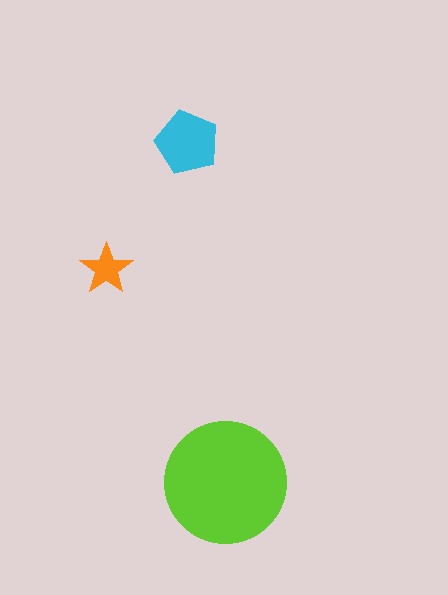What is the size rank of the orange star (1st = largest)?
3rd.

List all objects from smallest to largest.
The orange star, the cyan pentagon, the lime circle.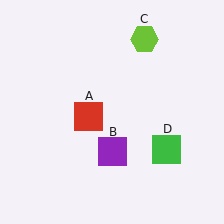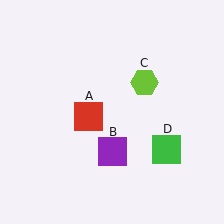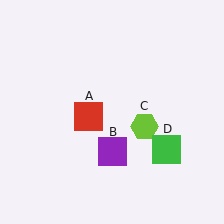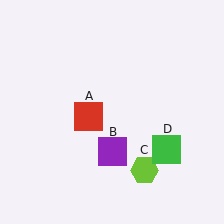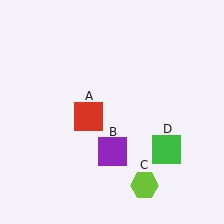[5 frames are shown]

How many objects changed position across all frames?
1 object changed position: lime hexagon (object C).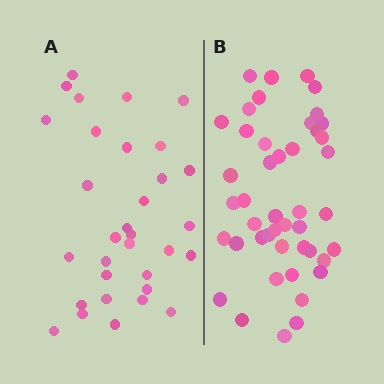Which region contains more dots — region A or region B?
Region B (the right region) has more dots.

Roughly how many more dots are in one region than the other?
Region B has approximately 15 more dots than region A.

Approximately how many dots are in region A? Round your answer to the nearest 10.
About 30 dots. (The exact count is 32, which rounds to 30.)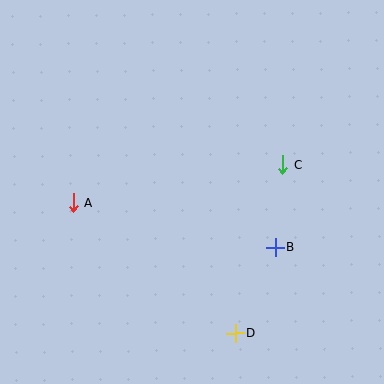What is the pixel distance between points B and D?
The distance between B and D is 95 pixels.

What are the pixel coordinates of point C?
Point C is at (282, 165).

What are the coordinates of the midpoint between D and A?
The midpoint between D and A is at (154, 268).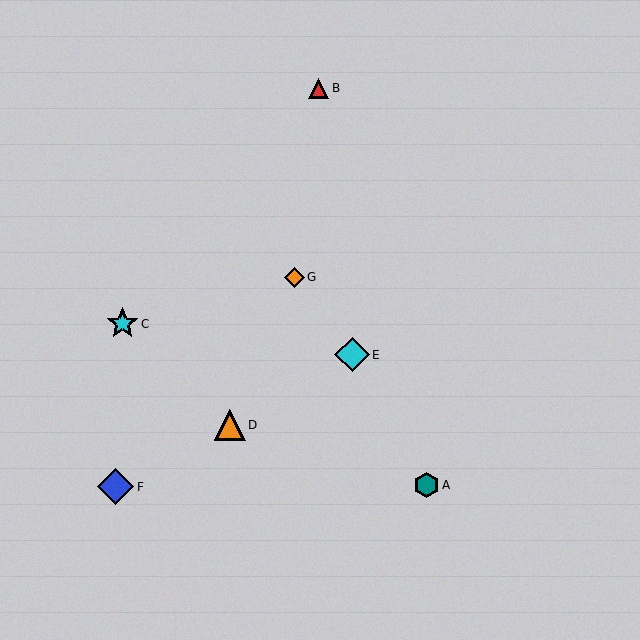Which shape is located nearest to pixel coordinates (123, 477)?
The blue diamond (labeled F) at (116, 487) is nearest to that location.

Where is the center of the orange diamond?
The center of the orange diamond is at (294, 277).